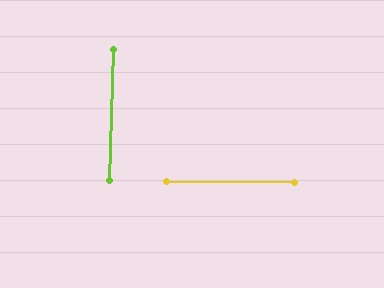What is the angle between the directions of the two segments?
Approximately 89 degrees.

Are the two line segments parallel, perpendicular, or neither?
Perpendicular — they meet at approximately 89°.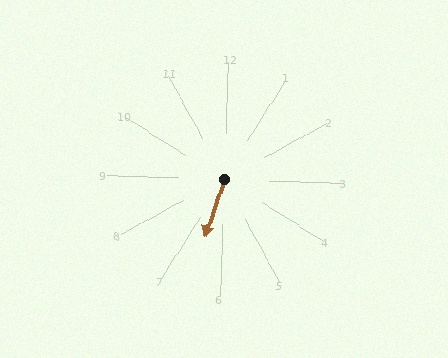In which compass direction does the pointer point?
South.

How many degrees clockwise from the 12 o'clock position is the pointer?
Approximately 197 degrees.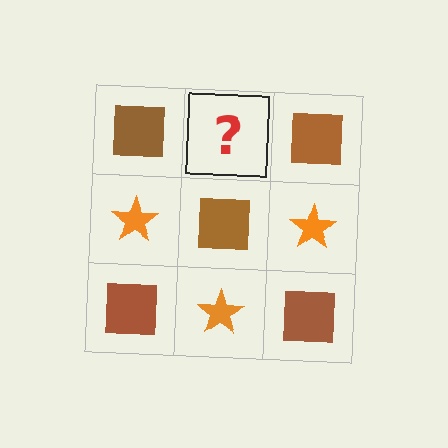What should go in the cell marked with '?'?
The missing cell should contain an orange star.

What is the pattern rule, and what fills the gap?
The rule is that it alternates brown square and orange star in a checkerboard pattern. The gap should be filled with an orange star.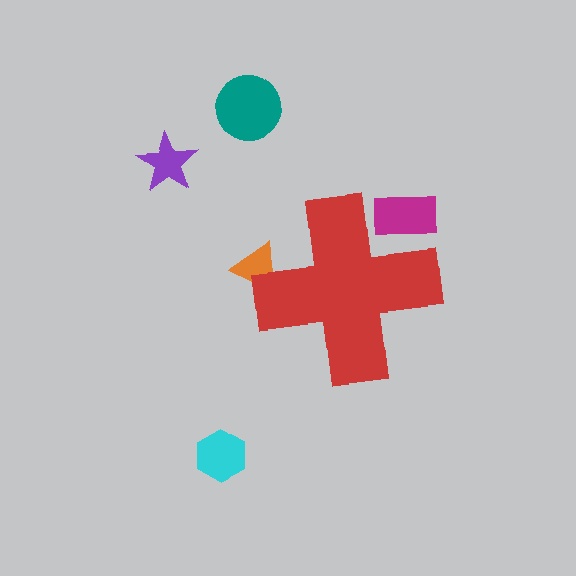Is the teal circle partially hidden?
No, the teal circle is fully visible.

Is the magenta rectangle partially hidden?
Yes, the magenta rectangle is partially hidden behind the red cross.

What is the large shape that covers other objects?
A red cross.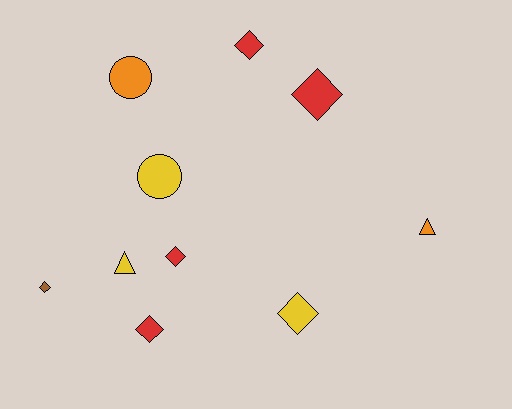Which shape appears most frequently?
Diamond, with 6 objects.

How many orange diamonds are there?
There are no orange diamonds.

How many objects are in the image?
There are 10 objects.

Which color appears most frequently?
Red, with 4 objects.